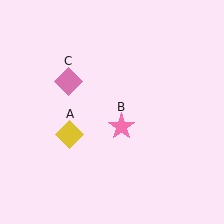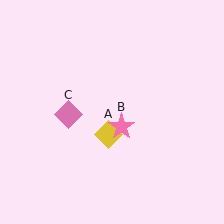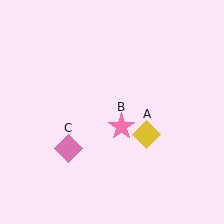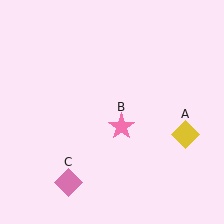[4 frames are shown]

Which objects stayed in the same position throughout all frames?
Pink star (object B) remained stationary.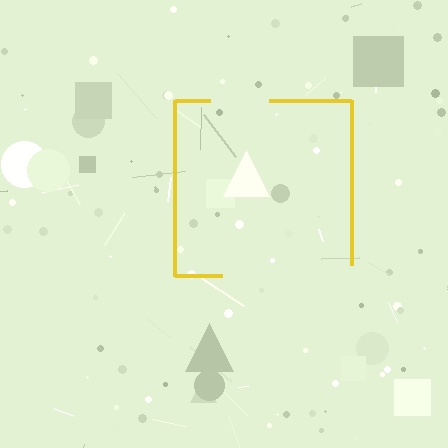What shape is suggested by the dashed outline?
The dashed outline suggests a square.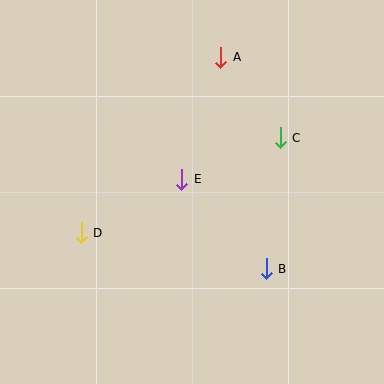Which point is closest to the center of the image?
Point E at (182, 179) is closest to the center.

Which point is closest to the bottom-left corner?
Point D is closest to the bottom-left corner.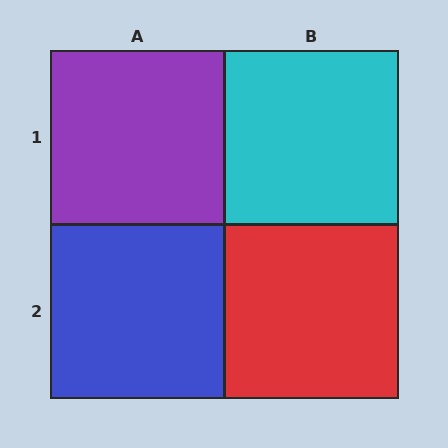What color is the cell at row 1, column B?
Cyan.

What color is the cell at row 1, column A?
Purple.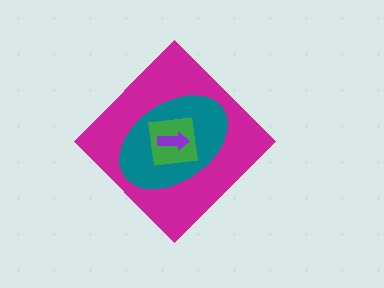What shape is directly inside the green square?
The purple arrow.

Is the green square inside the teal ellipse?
Yes.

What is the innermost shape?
The purple arrow.